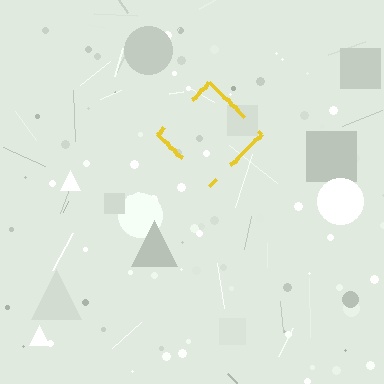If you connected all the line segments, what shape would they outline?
They would outline a diamond.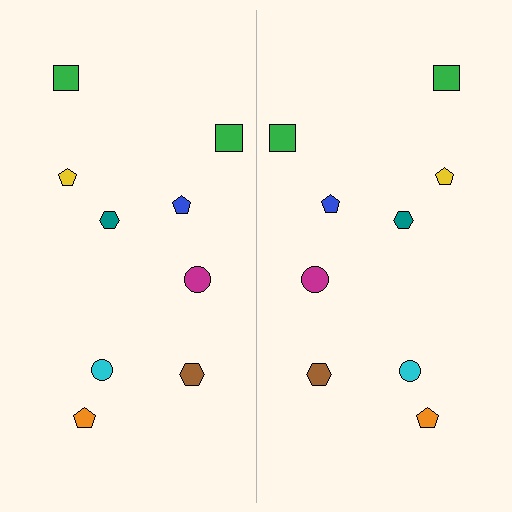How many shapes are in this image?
There are 18 shapes in this image.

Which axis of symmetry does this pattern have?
The pattern has a vertical axis of symmetry running through the center of the image.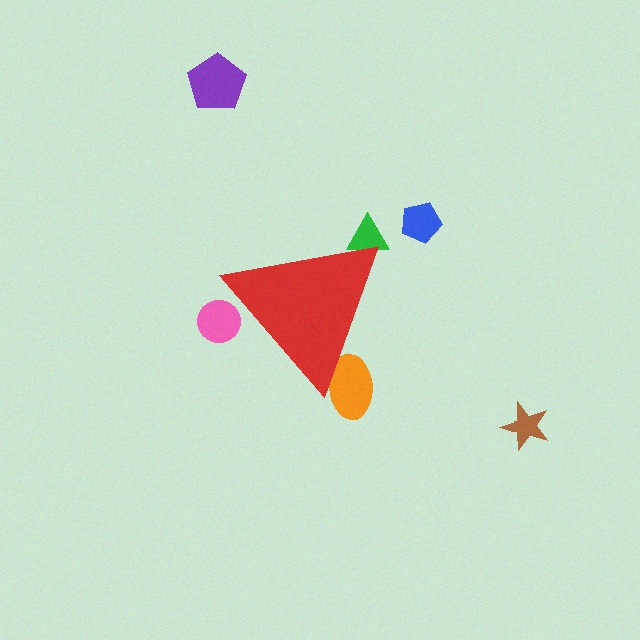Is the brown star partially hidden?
No, the brown star is fully visible.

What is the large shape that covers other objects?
A red triangle.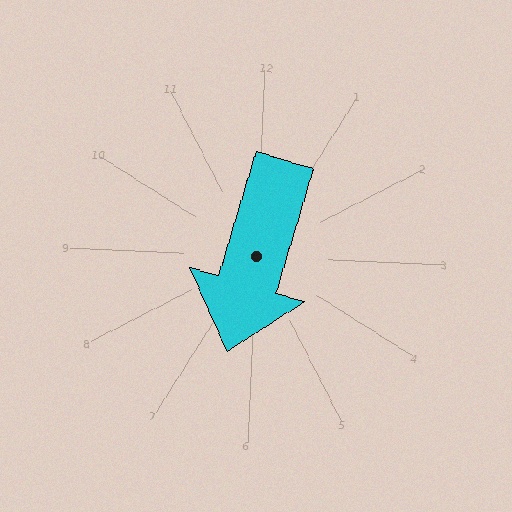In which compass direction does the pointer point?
South.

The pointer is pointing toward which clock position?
Roughly 6 o'clock.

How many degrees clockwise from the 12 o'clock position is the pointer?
Approximately 194 degrees.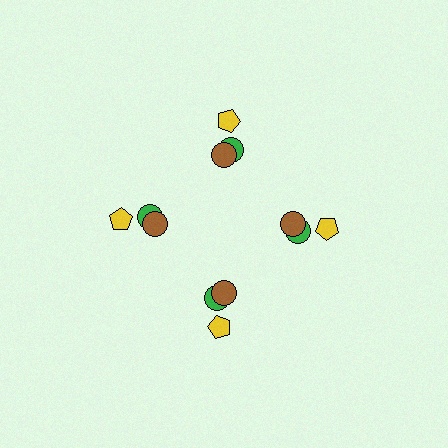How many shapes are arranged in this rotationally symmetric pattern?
There are 12 shapes, arranged in 4 groups of 3.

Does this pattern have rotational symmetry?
Yes, this pattern has 4-fold rotational symmetry. It looks the same after rotating 90 degrees around the center.